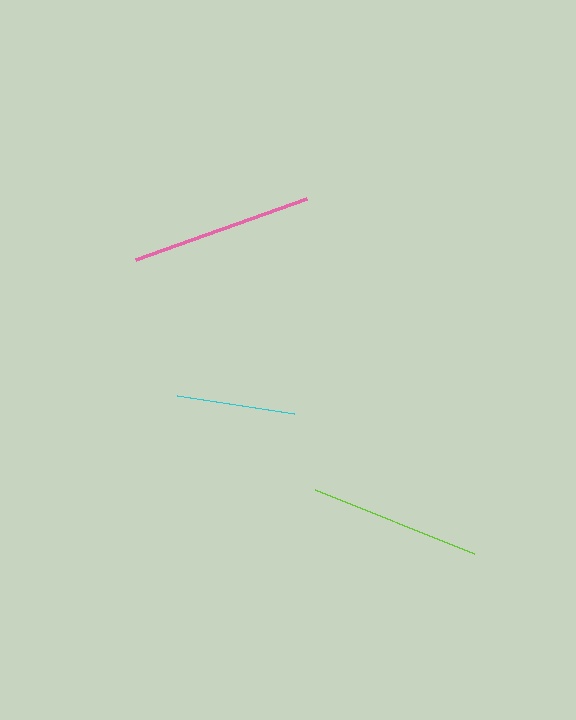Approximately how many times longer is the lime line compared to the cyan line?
The lime line is approximately 1.5 times the length of the cyan line.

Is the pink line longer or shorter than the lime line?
The pink line is longer than the lime line.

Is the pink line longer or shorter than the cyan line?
The pink line is longer than the cyan line.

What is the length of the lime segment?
The lime segment is approximately 172 pixels long.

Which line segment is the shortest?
The cyan line is the shortest at approximately 118 pixels.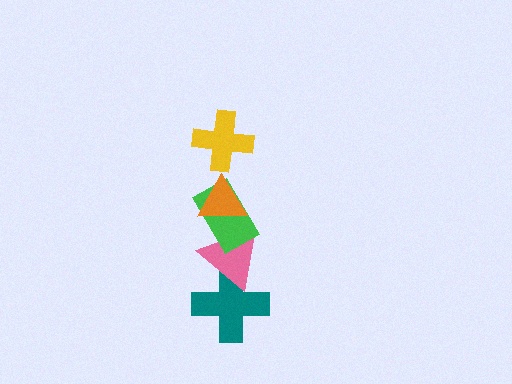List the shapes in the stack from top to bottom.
From top to bottom: the yellow cross, the orange triangle, the green rectangle, the pink triangle, the teal cross.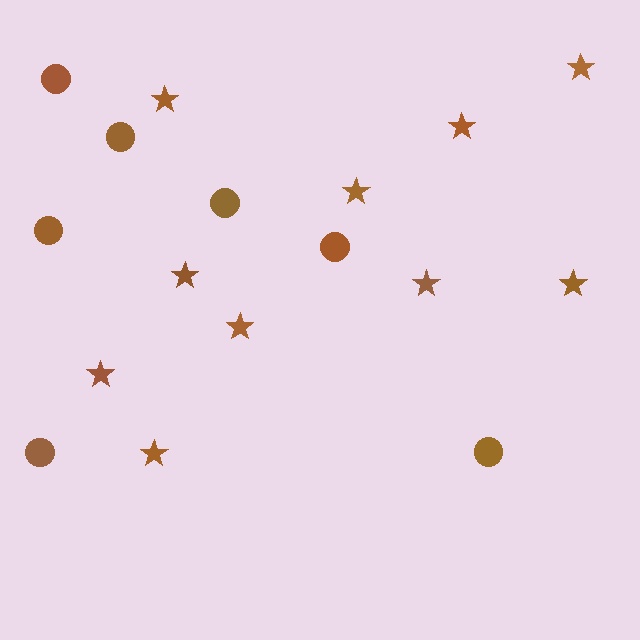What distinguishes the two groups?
There are 2 groups: one group of stars (10) and one group of circles (7).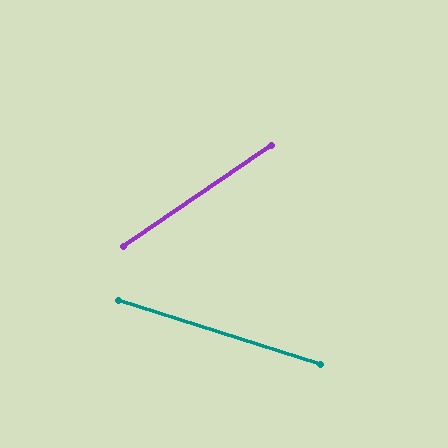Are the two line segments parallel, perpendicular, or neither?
Neither parallel nor perpendicular — they differ by about 52°.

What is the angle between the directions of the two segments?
Approximately 52 degrees.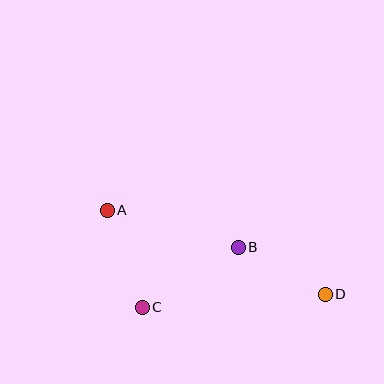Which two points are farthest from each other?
Points A and D are farthest from each other.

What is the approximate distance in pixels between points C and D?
The distance between C and D is approximately 184 pixels.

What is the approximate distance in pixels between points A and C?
The distance between A and C is approximately 103 pixels.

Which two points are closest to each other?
Points B and D are closest to each other.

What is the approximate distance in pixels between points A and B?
The distance between A and B is approximately 136 pixels.